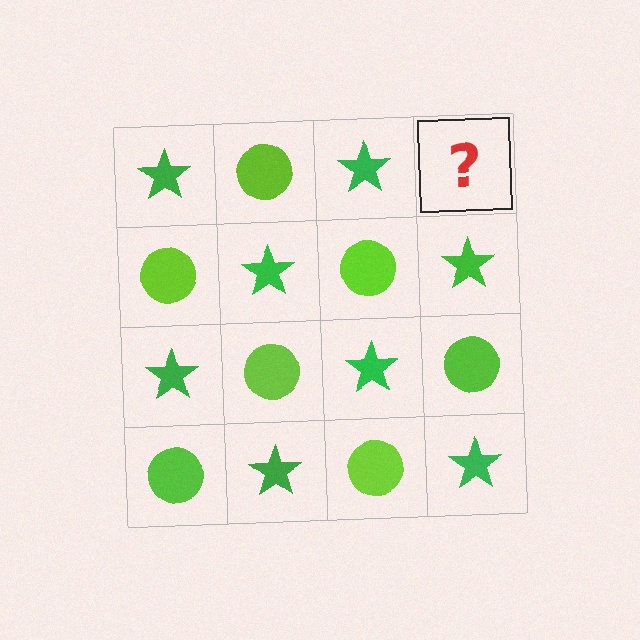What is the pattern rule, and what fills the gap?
The rule is that it alternates green star and lime circle in a checkerboard pattern. The gap should be filled with a lime circle.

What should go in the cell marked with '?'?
The missing cell should contain a lime circle.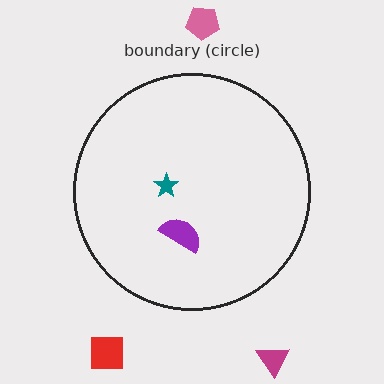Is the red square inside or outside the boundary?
Outside.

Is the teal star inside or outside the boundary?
Inside.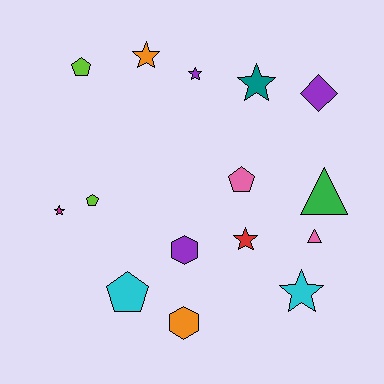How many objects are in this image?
There are 15 objects.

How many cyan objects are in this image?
There are 2 cyan objects.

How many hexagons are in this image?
There are 2 hexagons.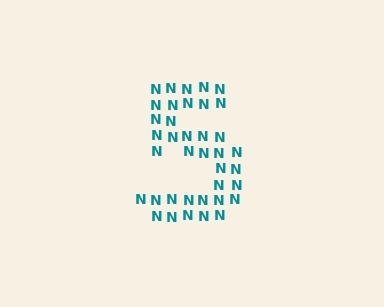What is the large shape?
The large shape is the digit 5.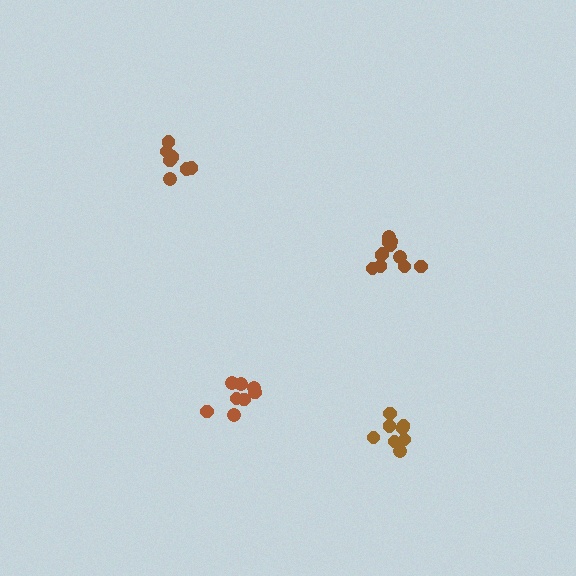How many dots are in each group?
Group 1: 11 dots, Group 2: 8 dots, Group 3: 8 dots, Group 4: 7 dots (34 total).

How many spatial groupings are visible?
There are 4 spatial groupings.